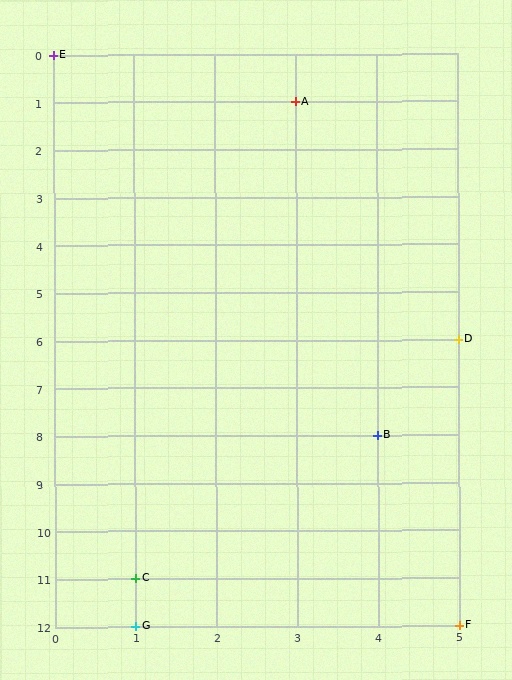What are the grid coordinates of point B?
Point B is at grid coordinates (4, 8).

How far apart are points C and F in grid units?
Points C and F are 4 columns and 1 row apart (about 4.1 grid units diagonally).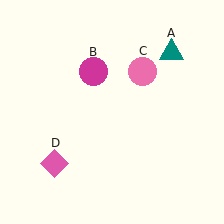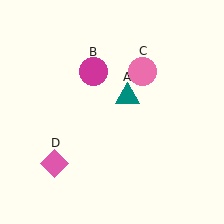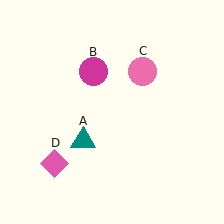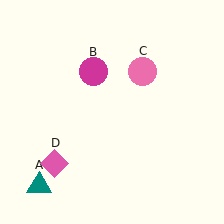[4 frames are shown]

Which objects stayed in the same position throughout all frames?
Magenta circle (object B) and pink circle (object C) and pink diamond (object D) remained stationary.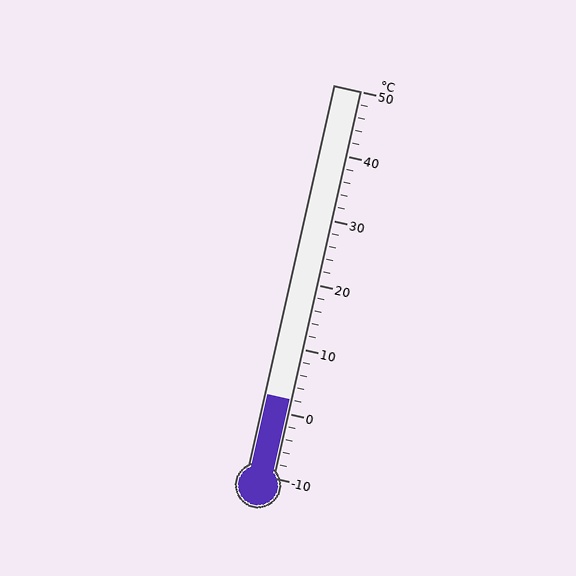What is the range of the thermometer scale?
The thermometer scale ranges from -10°C to 50°C.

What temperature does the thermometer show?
The thermometer shows approximately 2°C.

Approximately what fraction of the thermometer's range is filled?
The thermometer is filled to approximately 20% of its range.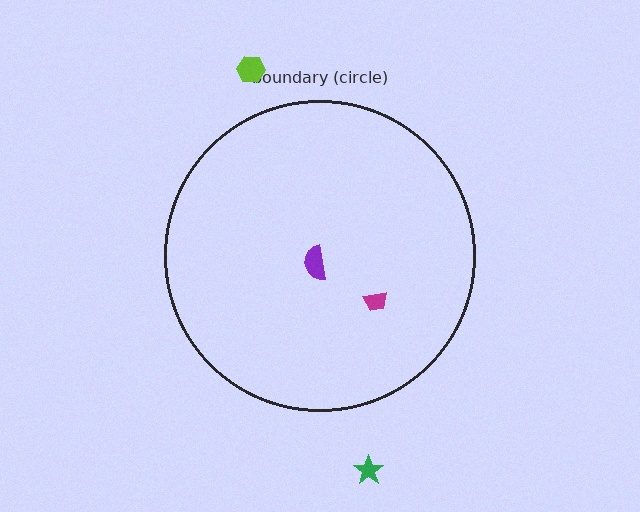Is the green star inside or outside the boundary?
Outside.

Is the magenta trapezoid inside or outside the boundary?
Inside.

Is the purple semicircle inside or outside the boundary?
Inside.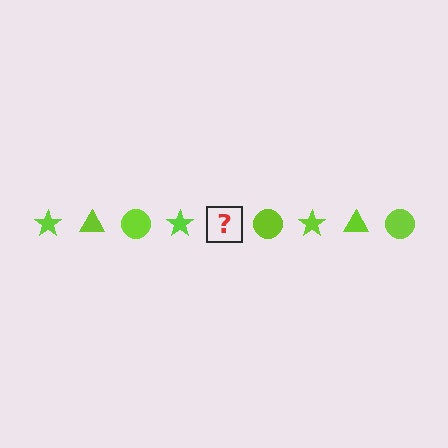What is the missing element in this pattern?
The missing element is a lime triangle.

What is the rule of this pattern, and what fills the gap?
The rule is that the pattern cycles through star, triangle, circle shapes in lime. The gap should be filled with a lime triangle.